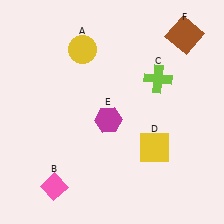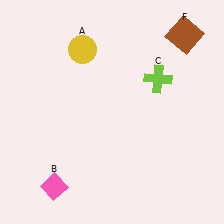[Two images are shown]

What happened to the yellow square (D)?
The yellow square (D) was removed in Image 2. It was in the bottom-right area of Image 1.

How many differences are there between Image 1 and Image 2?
There are 2 differences between the two images.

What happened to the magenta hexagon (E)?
The magenta hexagon (E) was removed in Image 2. It was in the bottom-left area of Image 1.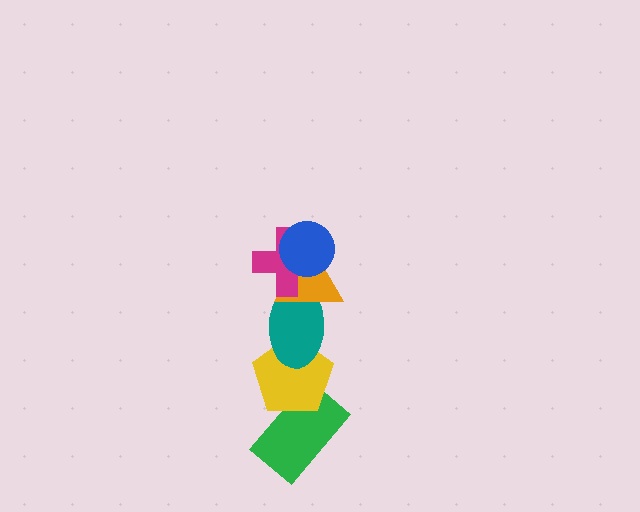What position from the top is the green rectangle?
The green rectangle is 6th from the top.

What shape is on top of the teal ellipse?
The orange triangle is on top of the teal ellipse.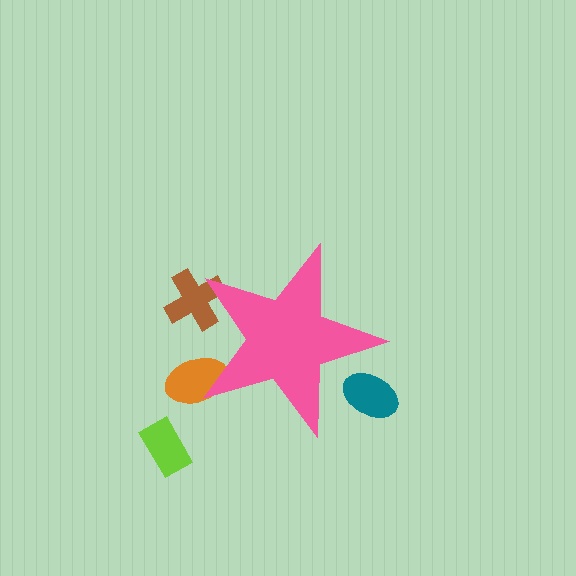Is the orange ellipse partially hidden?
Yes, the orange ellipse is partially hidden behind the pink star.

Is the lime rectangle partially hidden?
No, the lime rectangle is fully visible.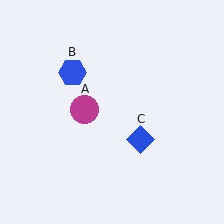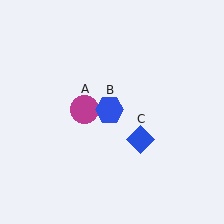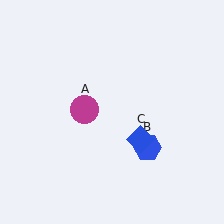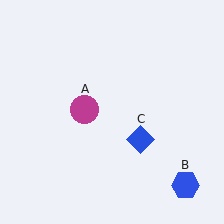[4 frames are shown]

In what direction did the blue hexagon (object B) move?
The blue hexagon (object B) moved down and to the right.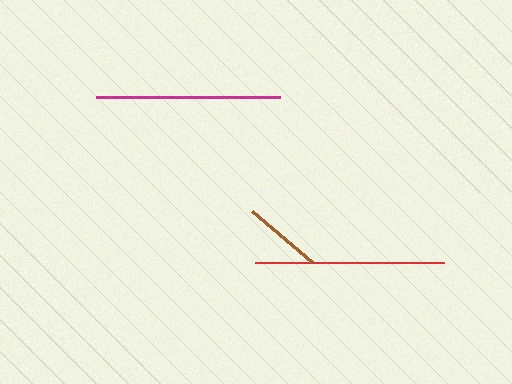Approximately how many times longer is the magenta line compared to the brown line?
The magenta line is approximately 2.3 times the length of the brown line.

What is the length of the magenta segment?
The magenta segment is approximately 184 pixels long.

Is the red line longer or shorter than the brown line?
The red line is longer than the brown line.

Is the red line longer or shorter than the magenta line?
The red line is longer than the magenta line.